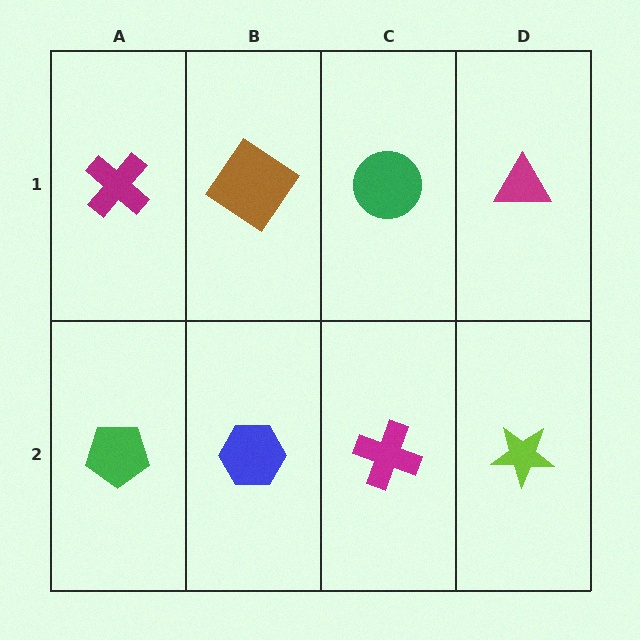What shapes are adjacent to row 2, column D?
A magenta triangle (row 1, column D), a magenta cross (row 2, column C).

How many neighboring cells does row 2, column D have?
2.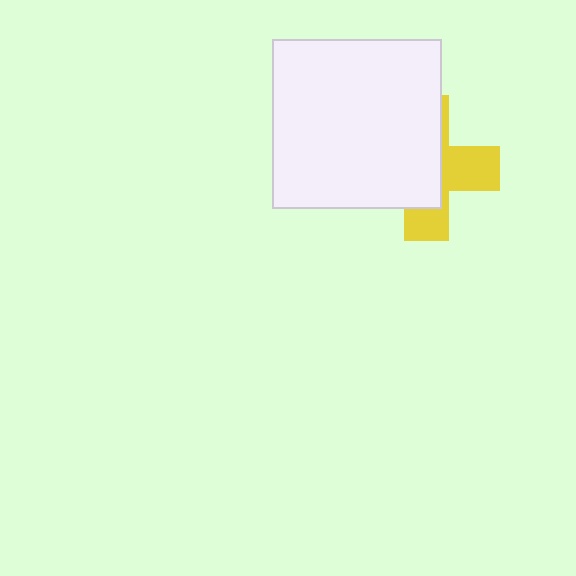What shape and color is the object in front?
The object in front is a white square.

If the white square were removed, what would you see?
You would see the complete yellow cross.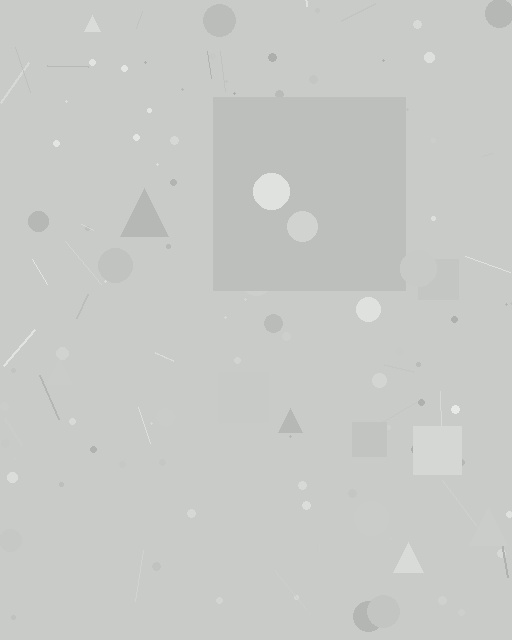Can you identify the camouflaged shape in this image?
The camouflaged shape is a square.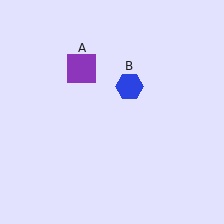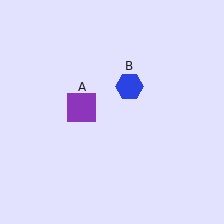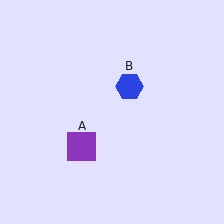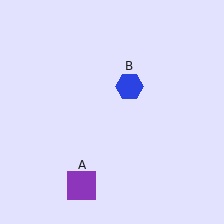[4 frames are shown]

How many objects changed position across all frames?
1 object changed position: purple square (object A).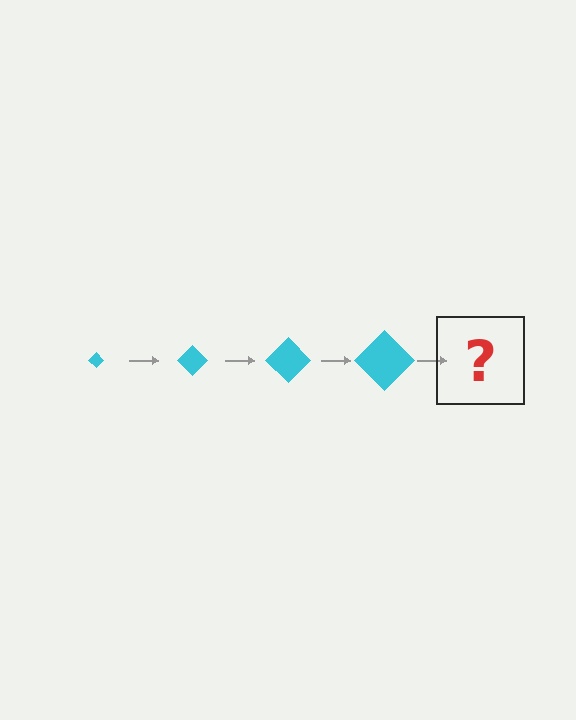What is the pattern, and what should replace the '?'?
The pattern is that the diamond gets progressively larger each step. The '?' should be a cyan diamond, larger than the previous one.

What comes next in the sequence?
The next element should be a cyan diamond, larger than the previous one.